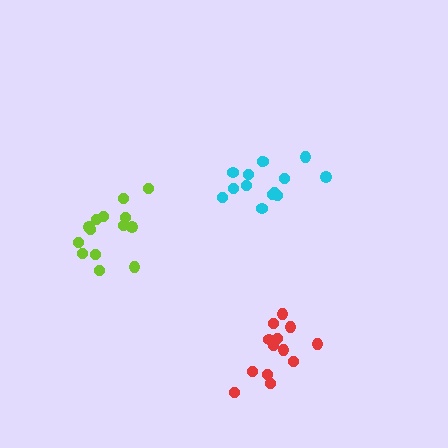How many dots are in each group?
Group 1: 14 dots, Group 2: 13 dots, Group 3: 14 dots (41 total).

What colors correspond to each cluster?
The clusters are colored: cyan, red, lime.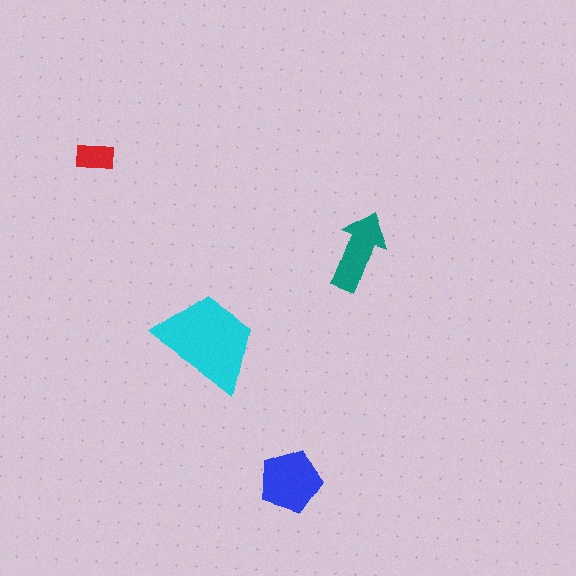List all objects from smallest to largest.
The red rectangle, the teal arrow, the blue pentagon, the cyan trapezoid.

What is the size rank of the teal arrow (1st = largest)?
3rd.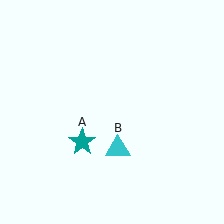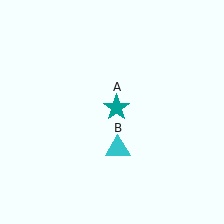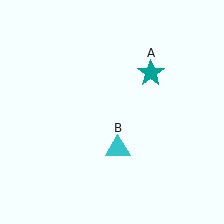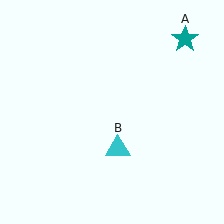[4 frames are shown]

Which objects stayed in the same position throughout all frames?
Cyan triangle (object B) remained stationary.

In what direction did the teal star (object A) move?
The teal star (object A) moved up and to the right.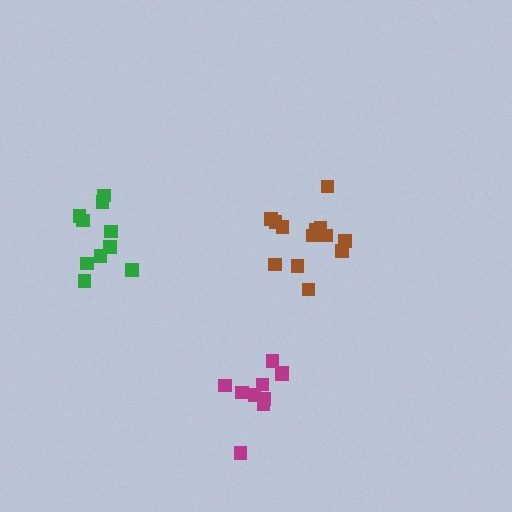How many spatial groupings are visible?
There are 3 spatial groupings.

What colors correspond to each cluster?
The clusters are colored: magenta, brown, green.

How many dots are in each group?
Group 1: 10 dots, Group 2: 13 dots, Group 3: 10 dots (33 total).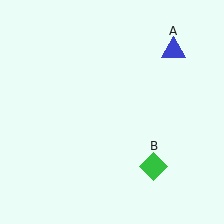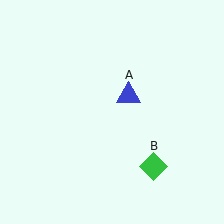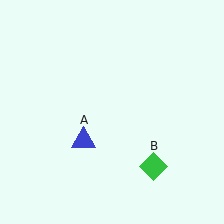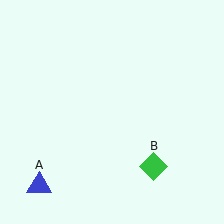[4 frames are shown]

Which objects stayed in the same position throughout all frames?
Green diamond (object B) remained stationary.